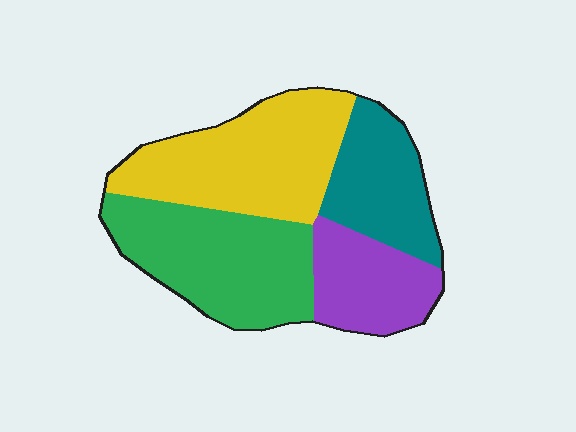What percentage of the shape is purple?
Purple covers roughly 15% of the shape.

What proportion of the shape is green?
Green covers roughly 30% of the shape.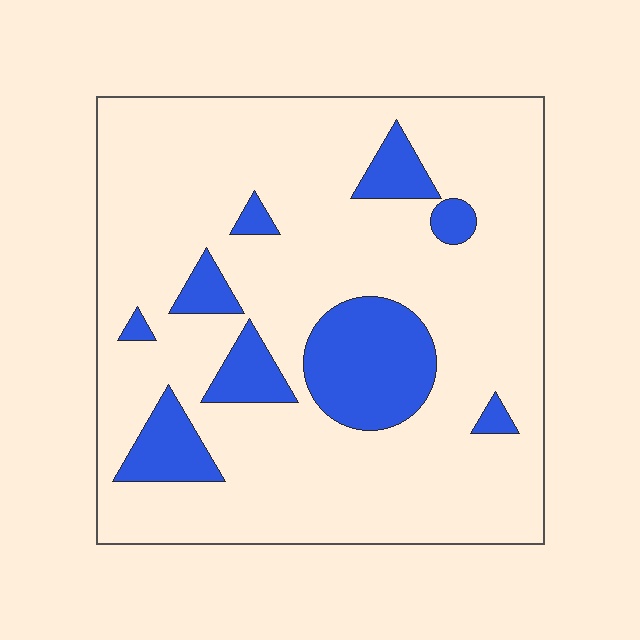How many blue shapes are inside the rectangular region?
9.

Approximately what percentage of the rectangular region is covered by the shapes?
Approximately 15%.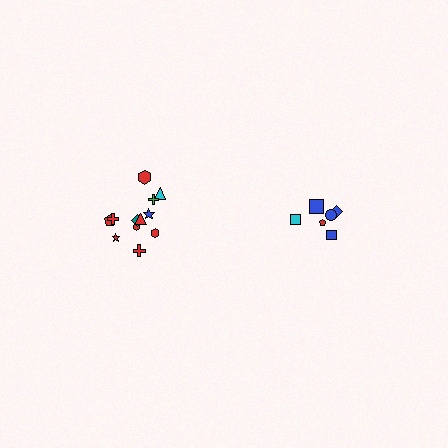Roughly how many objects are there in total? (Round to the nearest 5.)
Roughly 20 objects in total.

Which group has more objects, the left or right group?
The left group.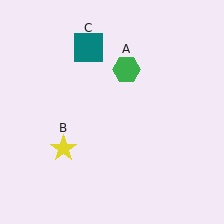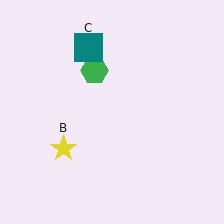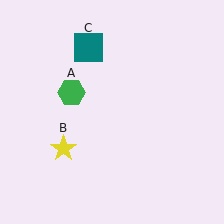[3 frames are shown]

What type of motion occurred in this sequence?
The green hexagon (object A) rotated counterclockwise around the center of the scene.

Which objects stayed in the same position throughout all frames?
Yellow star (object B) and teal square (object C) remained stationary.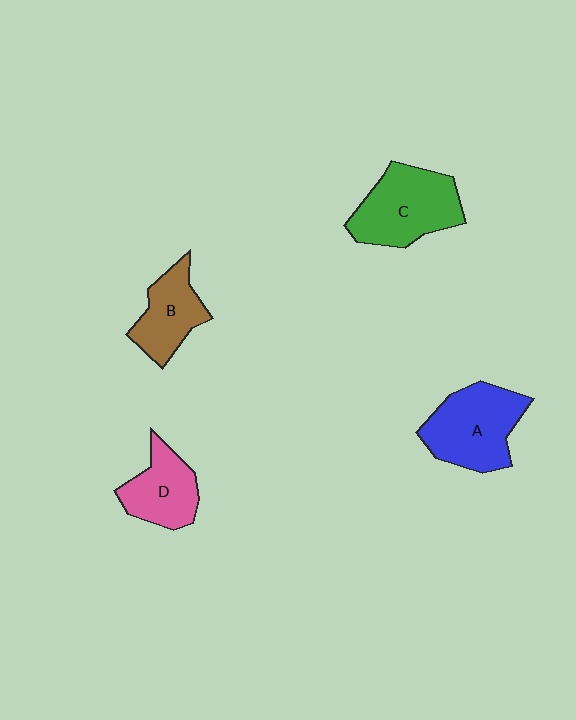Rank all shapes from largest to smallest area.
From largest to smallest: C (green), A (blue), D (pink), B (brown).